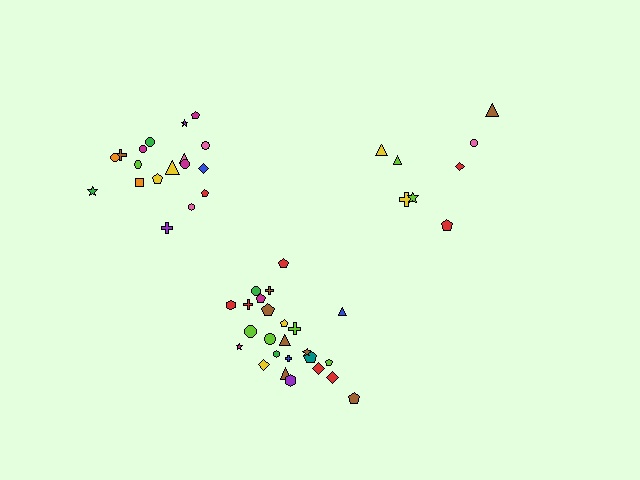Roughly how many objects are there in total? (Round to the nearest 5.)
Roughly 50 objects in total.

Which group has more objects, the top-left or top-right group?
The top-left group.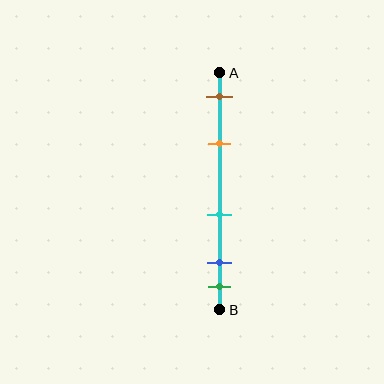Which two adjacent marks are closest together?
The blue and green marks are the closest adjacent pair.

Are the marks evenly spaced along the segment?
No, the marks are not evenly spaced.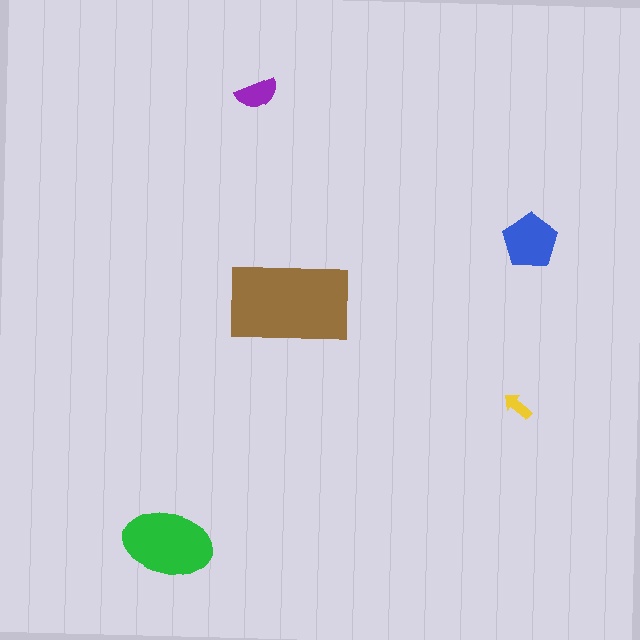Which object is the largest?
The brown rectangle.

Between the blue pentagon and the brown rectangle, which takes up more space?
The brown rectangle.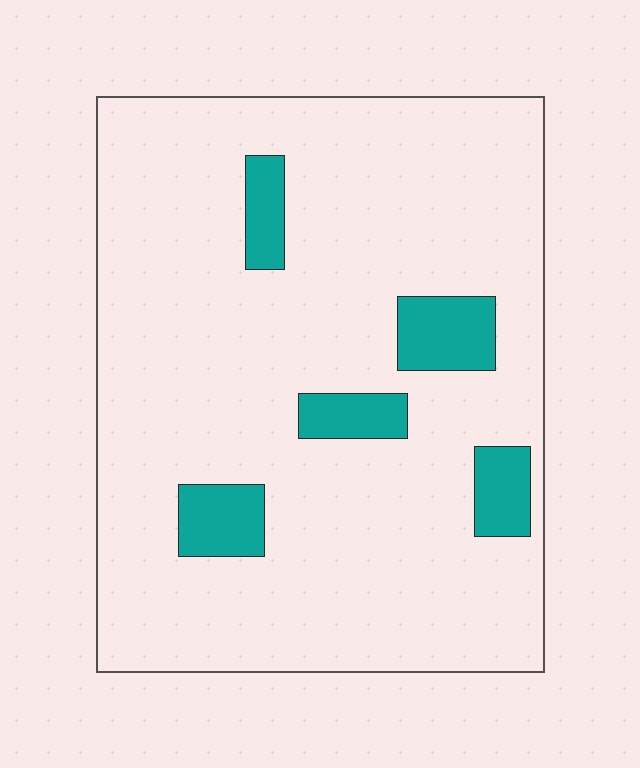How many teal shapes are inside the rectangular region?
5.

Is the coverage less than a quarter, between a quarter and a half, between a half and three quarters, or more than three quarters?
Less than a quarter.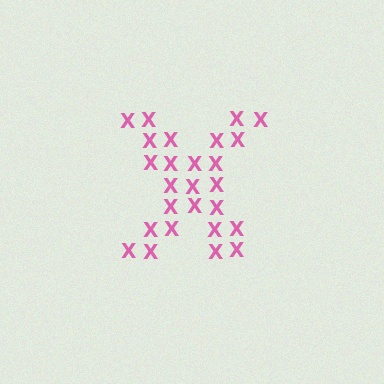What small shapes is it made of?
It is made of small letter X's.